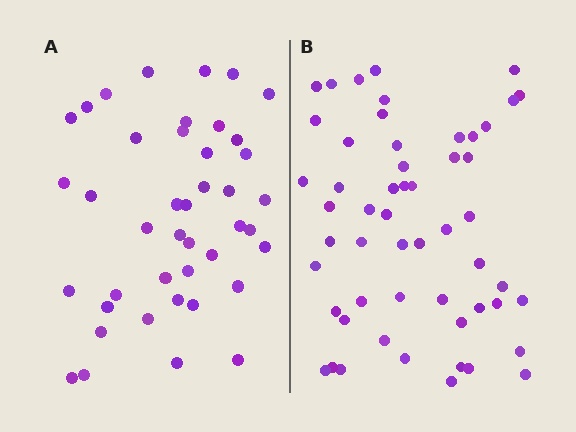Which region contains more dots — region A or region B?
Region B (the right region) has more dots.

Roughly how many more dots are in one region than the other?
Region B has roughly 12 or so more dots than region A.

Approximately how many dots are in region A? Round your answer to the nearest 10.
About 40 dots. (The exact count is 42, which rounds to 40.)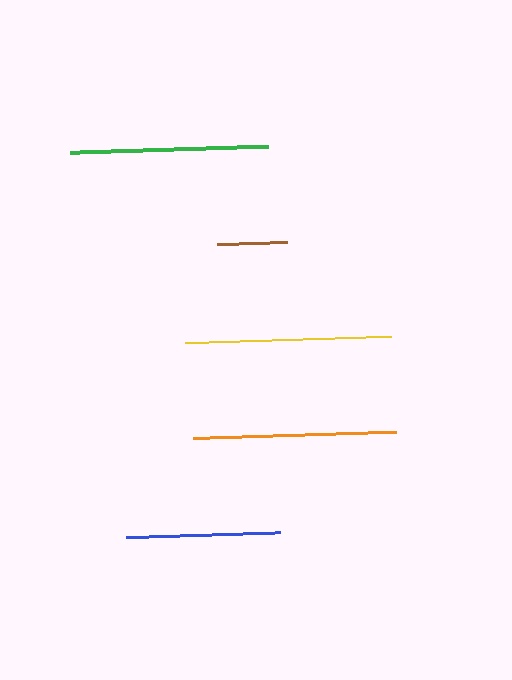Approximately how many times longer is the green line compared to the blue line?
The green line is approximately 1.3 times the length of the blue line.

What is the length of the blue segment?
The blue segment is approximately 154 pixels long.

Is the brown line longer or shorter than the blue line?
The blue line is longer than the brown line.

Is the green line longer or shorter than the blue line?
The green line is longer than the blue line.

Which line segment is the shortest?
The brown line is the shortest at approximately 70 pixels.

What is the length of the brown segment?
The brown segment is approximately 70 pixels long.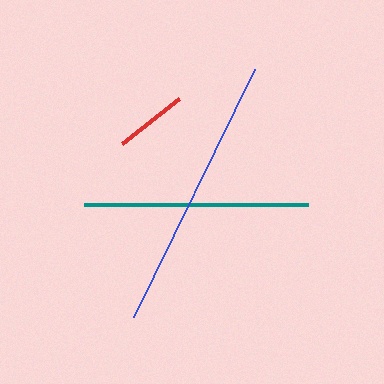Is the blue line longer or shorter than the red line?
The blue line is longer than the red line.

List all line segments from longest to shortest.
From longest to shortest: blue, teal, red.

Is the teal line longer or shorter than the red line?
The teal line is longer than the red line.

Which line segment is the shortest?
The red line is the shortest at approximately 73 pixels.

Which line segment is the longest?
The blue line is the longest at approximately 276 pixels.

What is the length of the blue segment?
The blue segment is approximately 276 pixels long.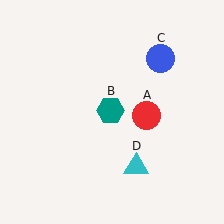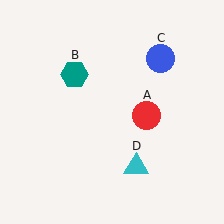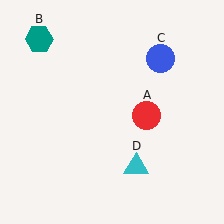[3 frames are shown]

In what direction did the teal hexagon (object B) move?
The teal hexagon (object B) moved up and to the left.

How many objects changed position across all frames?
1 object changed position: teal hexagon (object B).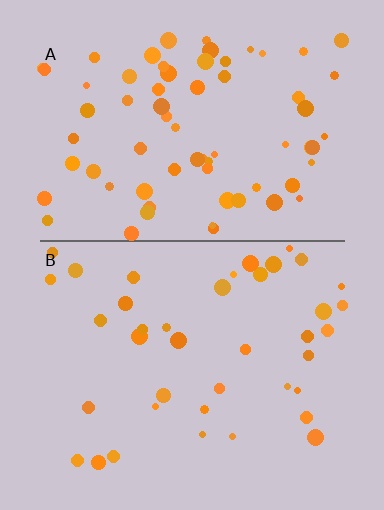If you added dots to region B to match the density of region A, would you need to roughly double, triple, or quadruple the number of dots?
Approximately double.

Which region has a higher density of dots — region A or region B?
A (the top).